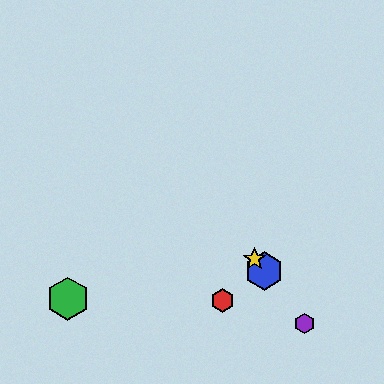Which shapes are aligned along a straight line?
The blue hexagon, the yellow star, the purple hexagon are aligned along a straight line.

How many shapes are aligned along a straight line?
3 shapes (the blue hexagon, the yellow star, the purple hexagon) are aligned along a straight line.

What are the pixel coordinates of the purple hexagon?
The purple hexagon is at (305, 323).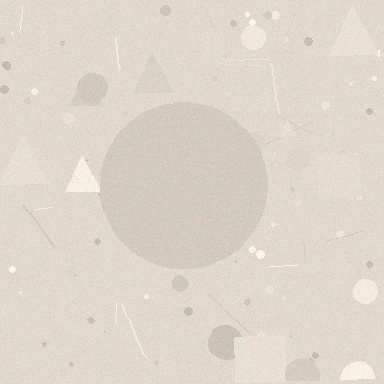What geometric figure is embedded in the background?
A circle is embedded in the background.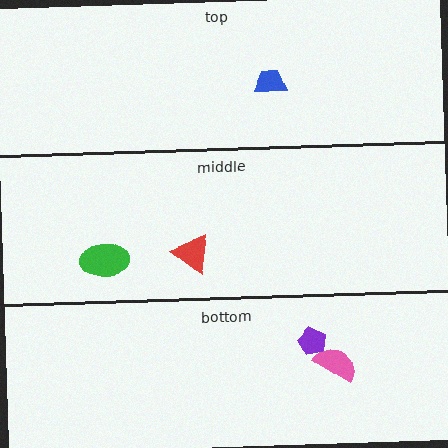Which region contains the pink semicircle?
The bottom region.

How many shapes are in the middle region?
2.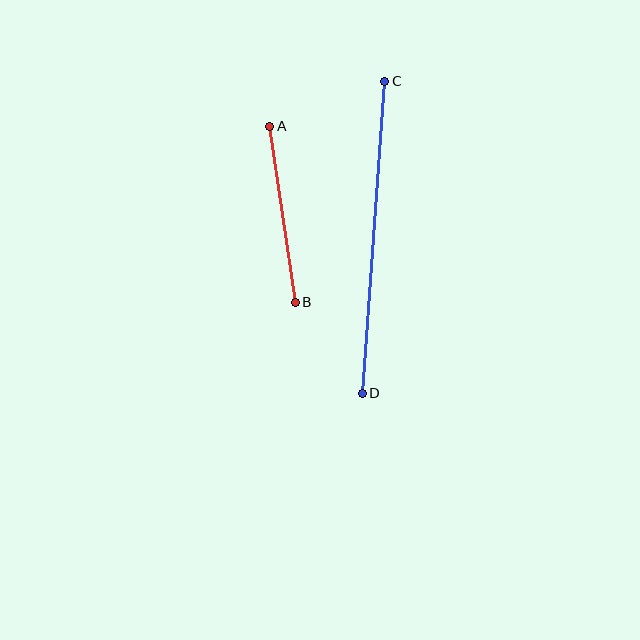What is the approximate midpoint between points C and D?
The midpoint is at approximately (373, 237) pixels.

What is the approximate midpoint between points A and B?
The midpoint is at approximately (283, 214) pixels.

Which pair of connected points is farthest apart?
Points C and D are farthest apart.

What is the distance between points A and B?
The distance is approximately 178 pixels.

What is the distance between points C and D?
The distance is approximately 313 pixels.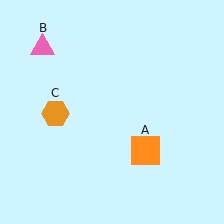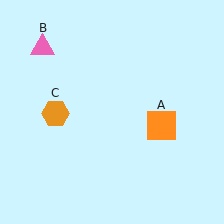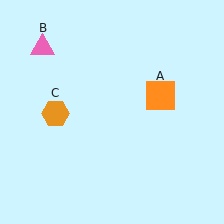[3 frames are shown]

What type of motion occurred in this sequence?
The orange square (object A) rotated counterclockwise around the center of the scene.